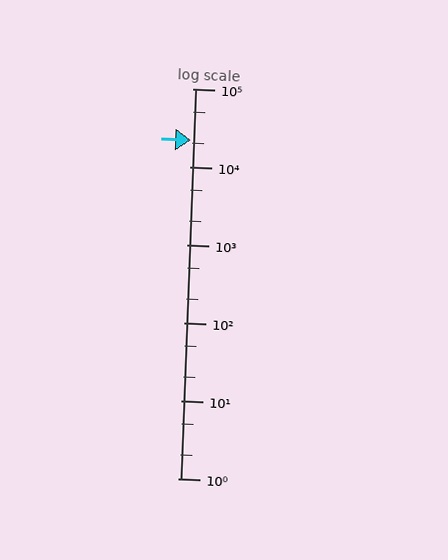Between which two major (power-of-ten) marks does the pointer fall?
The pointer is between 10000 and 100000.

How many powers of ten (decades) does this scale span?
The scale spans 5 decades, from 1 to 100000.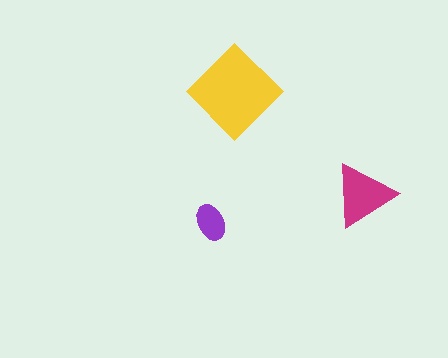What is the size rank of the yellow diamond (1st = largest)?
1st.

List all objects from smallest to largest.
The purple ellipse, the magenta triangle, the yellow diamond.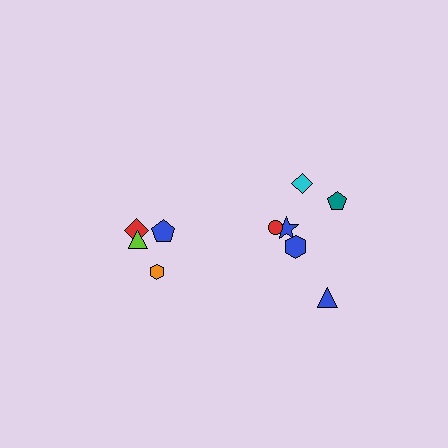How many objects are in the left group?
There are 4 objects.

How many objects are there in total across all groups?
There are 10 objects.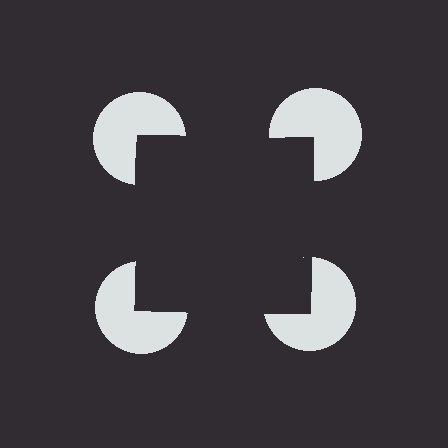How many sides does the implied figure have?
4 sides.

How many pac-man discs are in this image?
There are 4 — one at each vertex of the illusory square.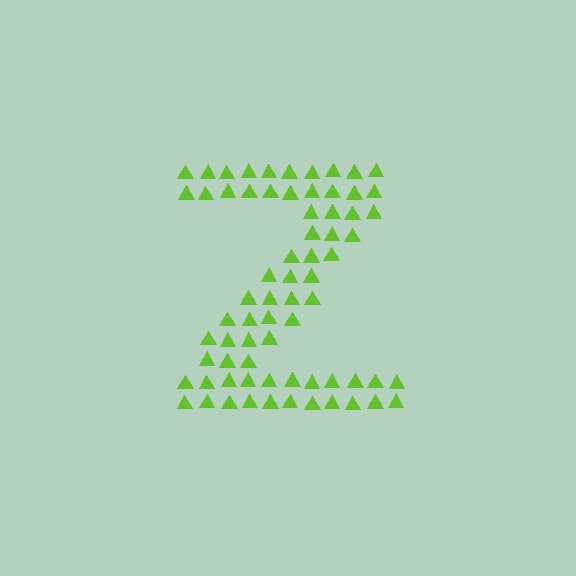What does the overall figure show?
The overall figure shows the letter Z.